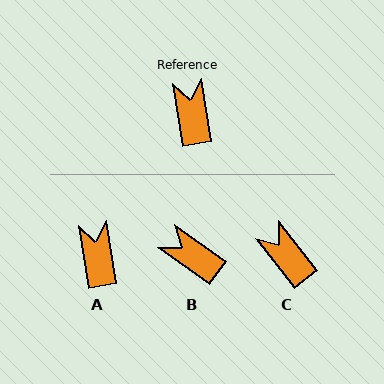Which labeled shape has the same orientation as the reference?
A.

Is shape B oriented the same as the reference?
No, it is off by about 46 degrees.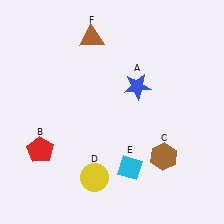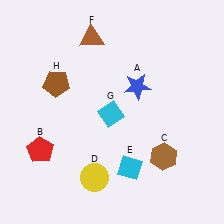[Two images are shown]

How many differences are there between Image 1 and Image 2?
There are 2 differences between the two images.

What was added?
A cyan diamond (G), a brown pentagon (H) were added in Image 2.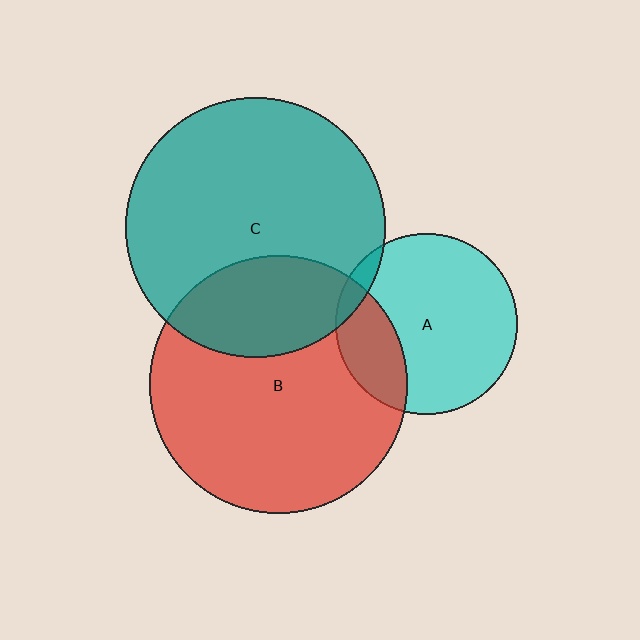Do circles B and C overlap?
Yes.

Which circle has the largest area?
Circle C (teal).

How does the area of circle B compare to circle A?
Approximately 2.0 times.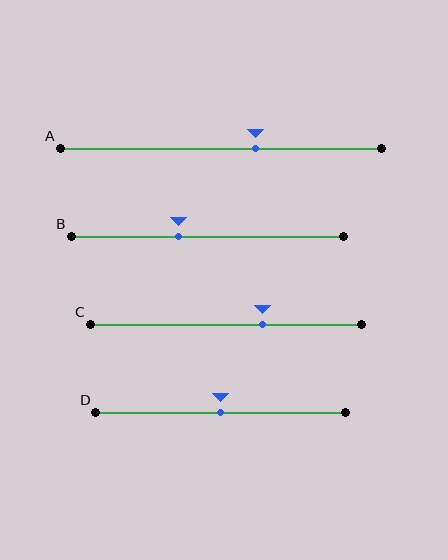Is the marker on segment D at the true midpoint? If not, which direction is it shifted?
Yes, the marker on segment D is at the true midpoint.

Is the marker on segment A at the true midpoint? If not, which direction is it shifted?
No, the marker on segment A is shifted to the right by about 11% of the segment length.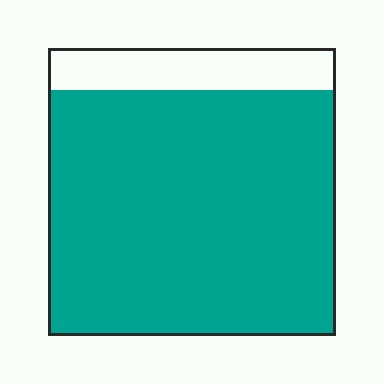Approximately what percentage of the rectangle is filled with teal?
Approximately 85%.